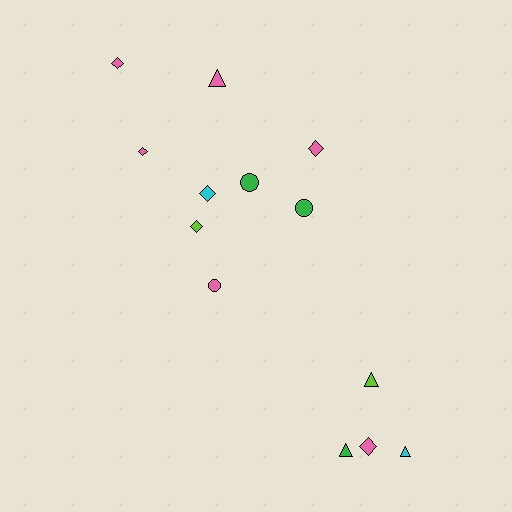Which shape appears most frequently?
Diamond, with 6 objects.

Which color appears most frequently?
Pink, with 6 objects.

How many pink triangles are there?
There is 1 pink triangle.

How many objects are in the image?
There are 13 objects.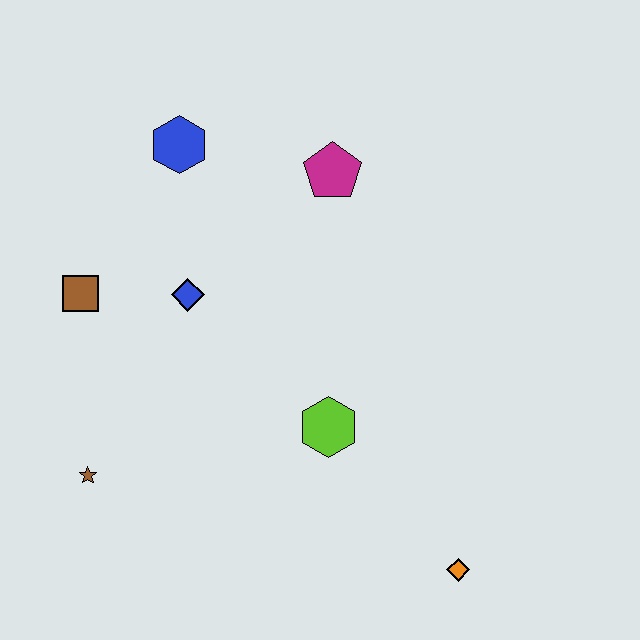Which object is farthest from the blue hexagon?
The orange diamond is farthest from the blue hexagon.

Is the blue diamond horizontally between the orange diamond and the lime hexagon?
No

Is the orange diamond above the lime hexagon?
No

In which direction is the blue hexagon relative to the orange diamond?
The blue hexagon is above the orange diamond.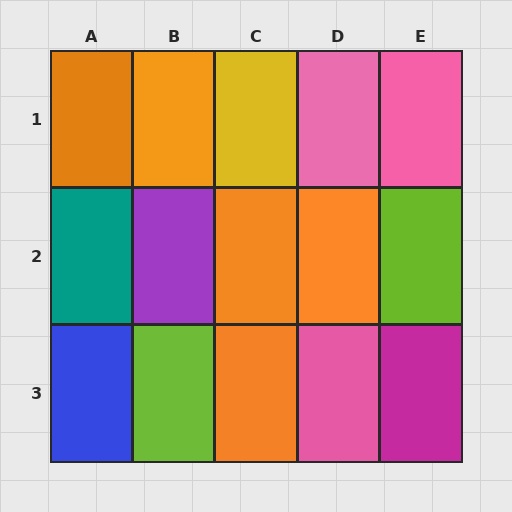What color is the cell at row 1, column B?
Orange.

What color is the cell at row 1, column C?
Yellow.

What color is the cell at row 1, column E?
Pink.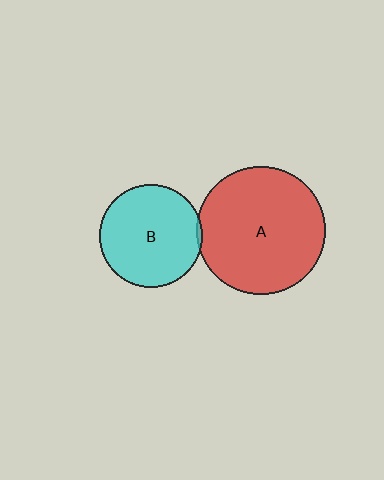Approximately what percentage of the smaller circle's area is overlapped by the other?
Approximately 5%.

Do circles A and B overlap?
Yes.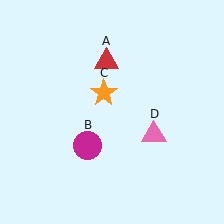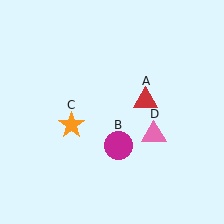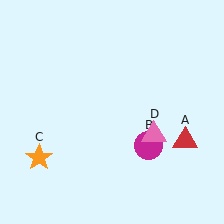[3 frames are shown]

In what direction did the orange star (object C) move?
The orange star (object C) moved down and to the left.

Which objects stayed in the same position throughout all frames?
Pink triangle (object D) remained stationary.